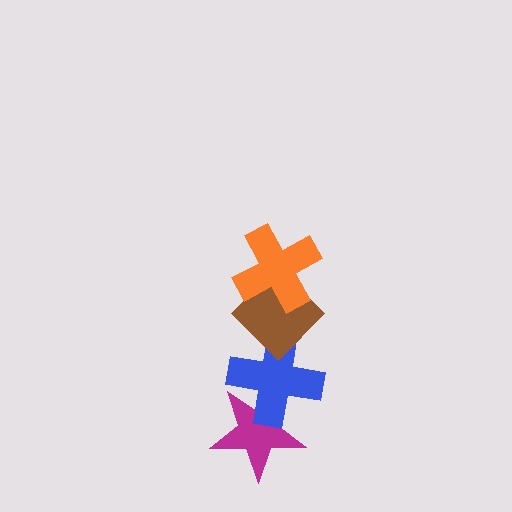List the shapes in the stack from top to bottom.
From top to bottom: the orange cross, the brown diamond, the blue cross, the magenta star.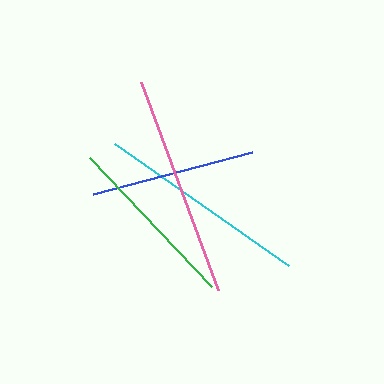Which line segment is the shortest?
The blue line is the shortest at approximately 164 pixels.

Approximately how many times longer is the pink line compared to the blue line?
The pink line is approximately 1.3 times the length of the blue line.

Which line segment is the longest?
The pink line is the longest at approximately 221 pixels.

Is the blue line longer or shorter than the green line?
The green line is longer than the blue line.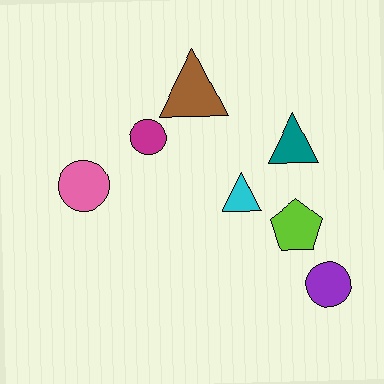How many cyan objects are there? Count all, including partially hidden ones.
There is 1 cyan object.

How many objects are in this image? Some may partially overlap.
There are 7 objects.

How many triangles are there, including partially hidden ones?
There are 3 triangles.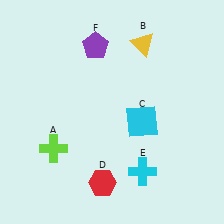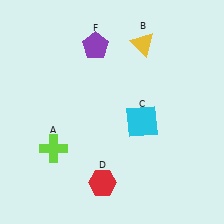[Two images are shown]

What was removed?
The cyan cross (E) was removed in Image 2.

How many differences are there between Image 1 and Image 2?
There is 1 difference between the two images.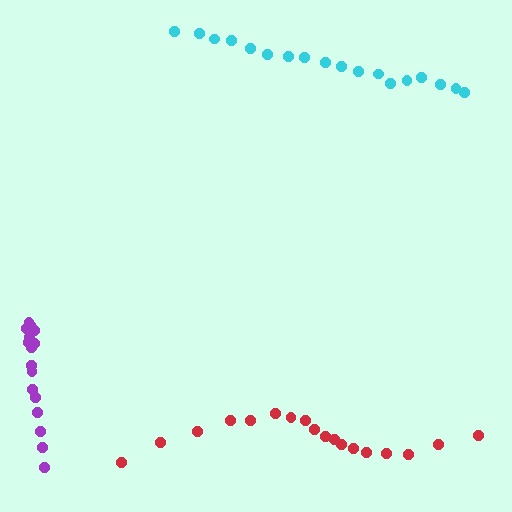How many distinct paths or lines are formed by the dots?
There are 3 distinct paths.